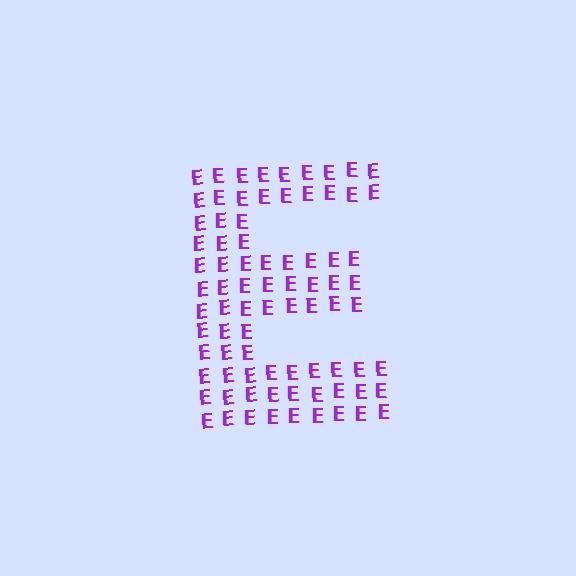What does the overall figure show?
The overall figure shows the letter E.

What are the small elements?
The small elements are letter E's.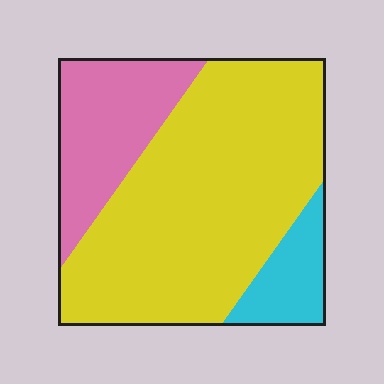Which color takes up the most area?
Yellow, at roughly 65%.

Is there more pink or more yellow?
Yellow.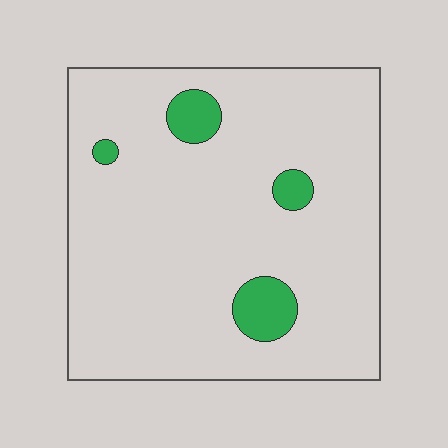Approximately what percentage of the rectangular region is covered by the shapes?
Approximately 10%.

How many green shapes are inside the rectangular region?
4.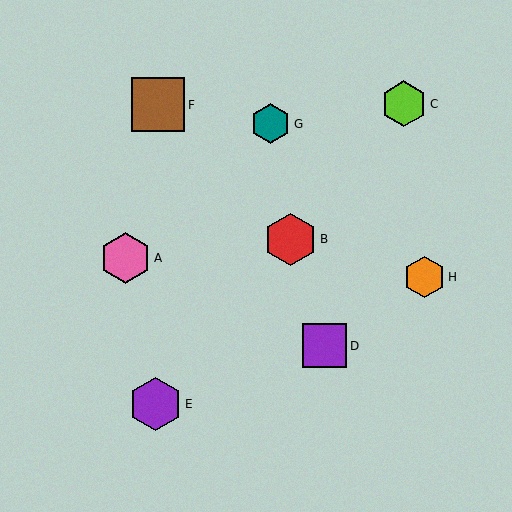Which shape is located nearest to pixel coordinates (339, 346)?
The purple square (labeled D) at (325, 346) is nearest to that location.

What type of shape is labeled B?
Shape B is a red hexagon.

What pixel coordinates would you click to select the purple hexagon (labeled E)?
Click at (155, 404) to select the purple hexagon E.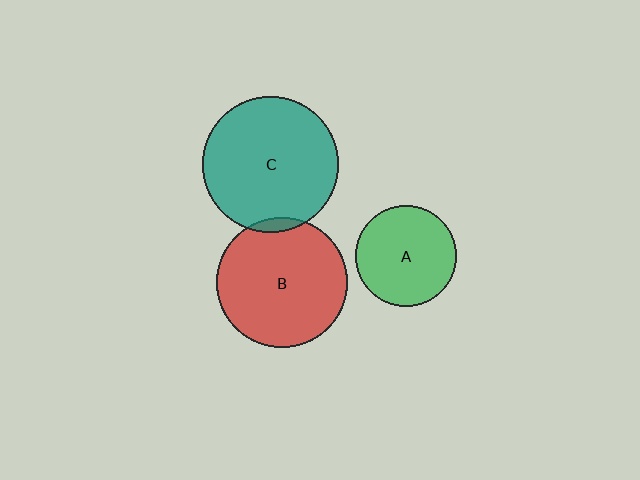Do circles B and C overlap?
Yes.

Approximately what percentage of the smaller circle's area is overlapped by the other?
Approximately 5%.